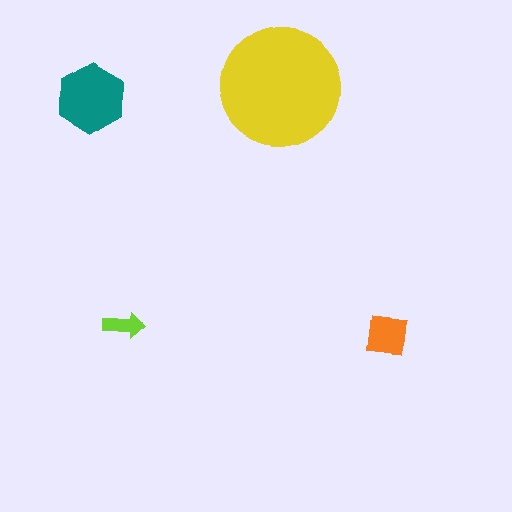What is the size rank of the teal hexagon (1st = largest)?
2nd.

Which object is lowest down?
The lime arrow is bottommost.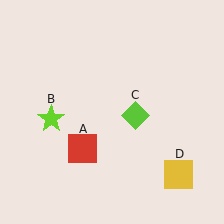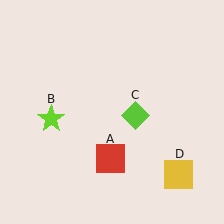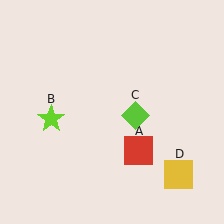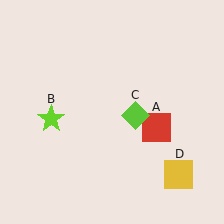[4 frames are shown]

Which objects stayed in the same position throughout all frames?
Lime star (object B) and lime diamond (object C) and yellow square (object D) remained stationary.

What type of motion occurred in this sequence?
The red square (object A) rotated counterclockwise around the center of the scene.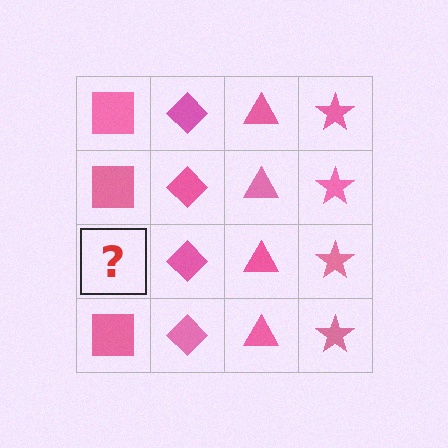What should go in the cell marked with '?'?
The missing cell should contain a pink square.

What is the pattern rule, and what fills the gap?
The rule is that each column has a consistent shape. The gap should be filled with a pink square.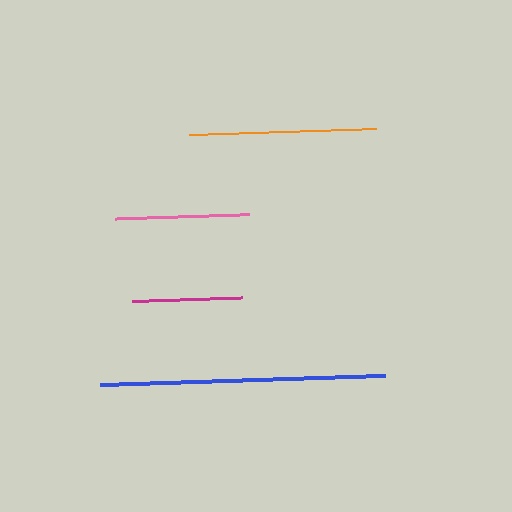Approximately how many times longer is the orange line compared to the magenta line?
The orange line is approximately 1.7 times the length of the magenta line.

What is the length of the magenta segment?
The magenta segment is approximately 109 pixels long.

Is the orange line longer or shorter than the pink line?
The orange line is longer than the pink line.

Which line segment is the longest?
The blue line is the longest at approximately 285 pixels.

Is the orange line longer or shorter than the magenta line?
The orange line is longer than the magenta line.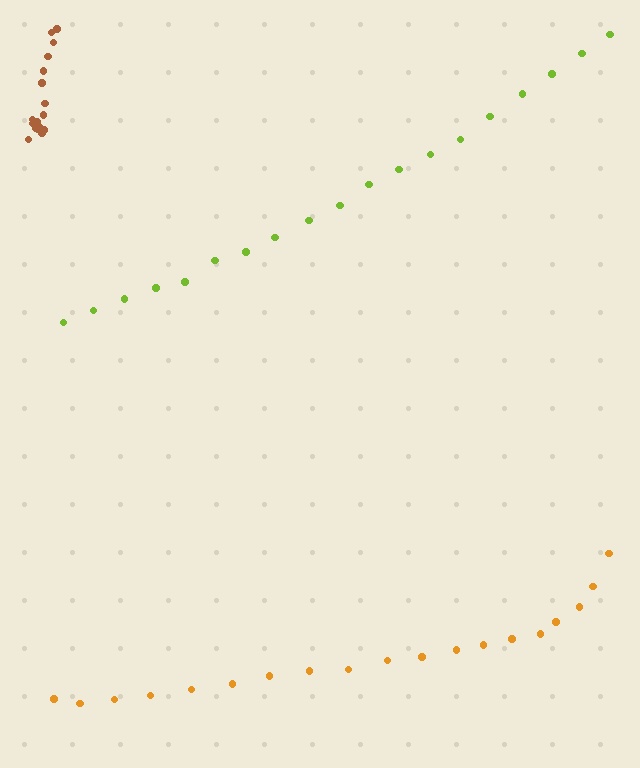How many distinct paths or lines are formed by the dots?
There are 3 distinct paths.